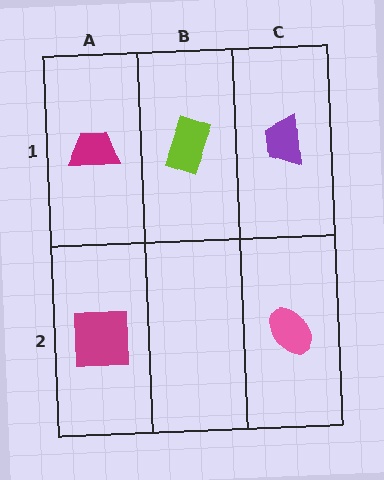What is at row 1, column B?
A lime rectangle.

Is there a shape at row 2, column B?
No, that cell is empty.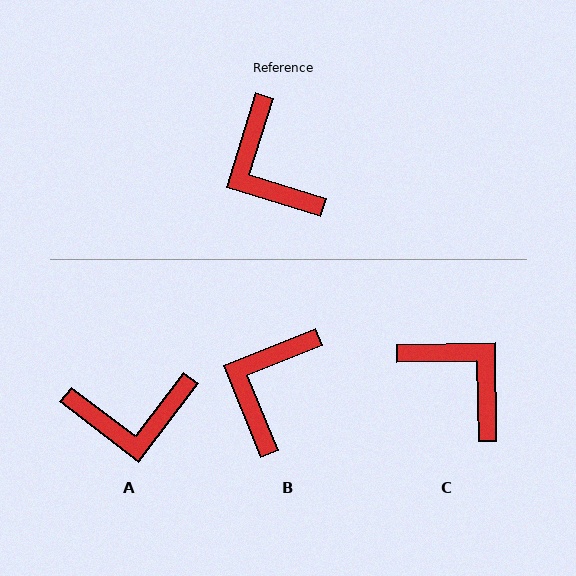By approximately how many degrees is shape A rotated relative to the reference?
Approximately 70 degrees counter-clockwise.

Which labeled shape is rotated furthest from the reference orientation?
C, about 162 degrees away.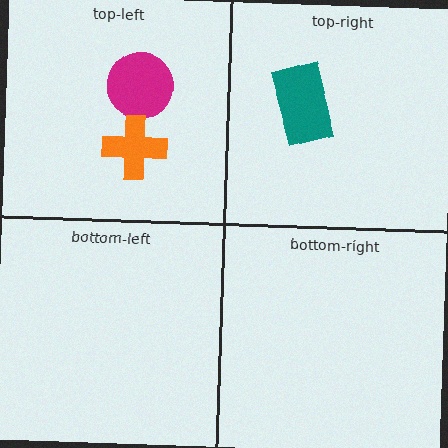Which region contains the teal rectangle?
The top-right region.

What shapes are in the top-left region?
The magenta circle, the orange cross.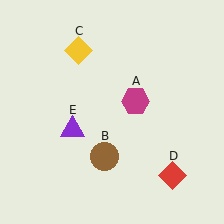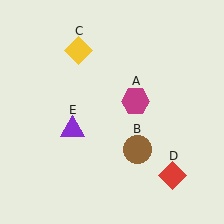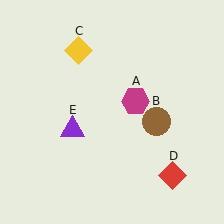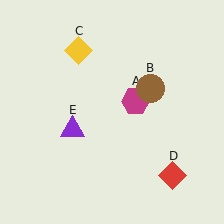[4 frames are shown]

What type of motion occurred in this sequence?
The brown circle (object B) rotated counterclockwise around the center of the scene.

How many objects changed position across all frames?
1 object changed position: brown circle (object B).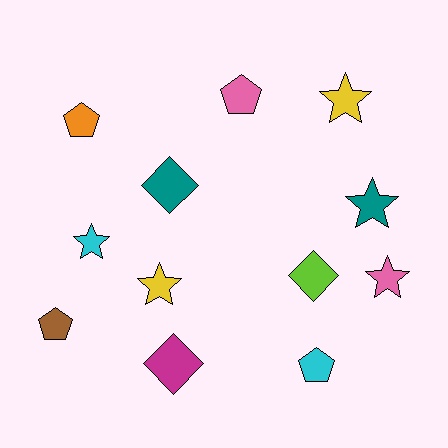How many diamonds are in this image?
There are 3 diamonds.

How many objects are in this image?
There are 12 objects.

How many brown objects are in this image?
There is 1 brown object.